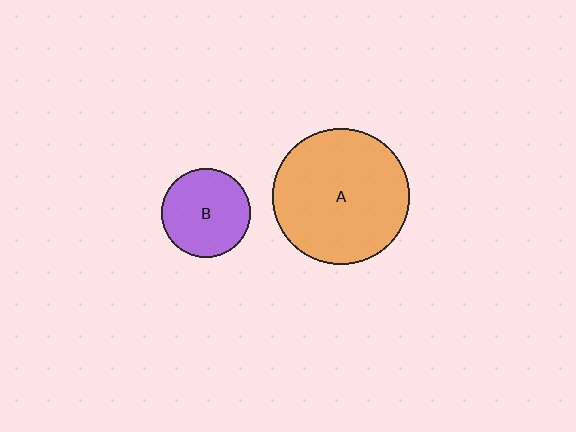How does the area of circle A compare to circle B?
Approximately 2.3 times.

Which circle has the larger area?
Circle A (orange).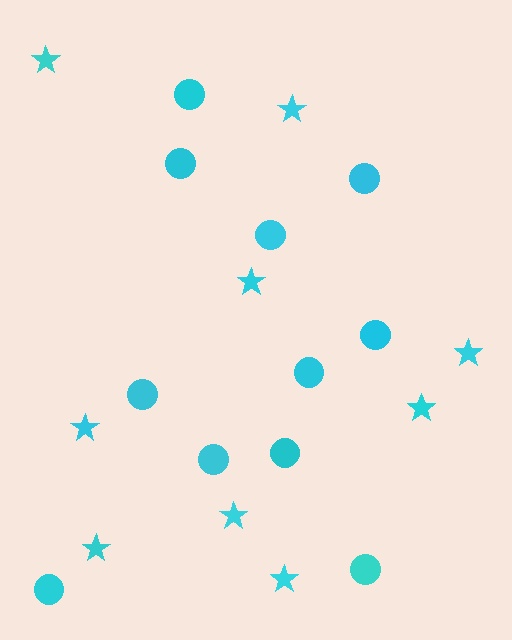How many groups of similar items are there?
There are 2 groups: one group of circles (11) and one group of stars (9).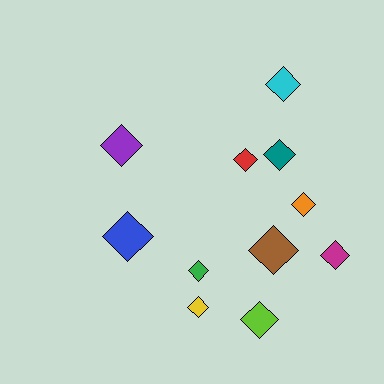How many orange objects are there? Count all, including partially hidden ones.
There is 1 orange object.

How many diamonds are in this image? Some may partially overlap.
There are 11 diamonds.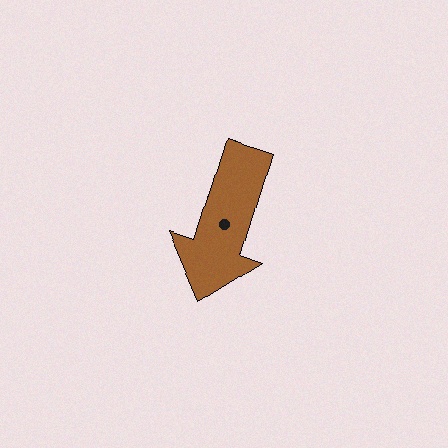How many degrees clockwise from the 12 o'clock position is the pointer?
Approximately 197 degrees.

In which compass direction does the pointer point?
South.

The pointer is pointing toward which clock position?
Roughly 7 o'clock.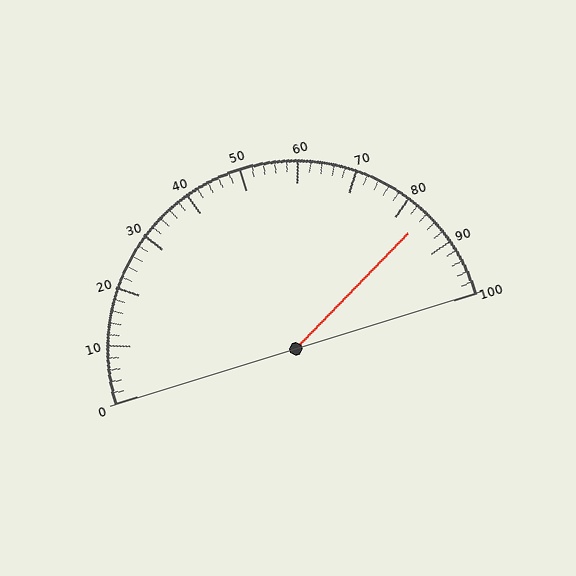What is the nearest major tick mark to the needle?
The nearest major tick mark is 80.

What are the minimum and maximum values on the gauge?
The gauge ranges from 0 to 100.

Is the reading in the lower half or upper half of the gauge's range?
The reading is in the upper half of the range (0 to 100).